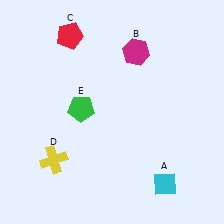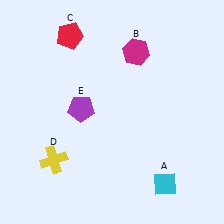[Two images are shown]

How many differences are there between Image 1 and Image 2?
There is 1 difference between the two images.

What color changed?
The pentagon (E) changed from green in Image 1 to purple in Image 2.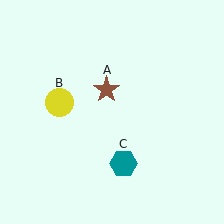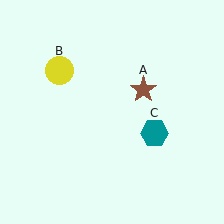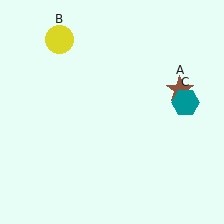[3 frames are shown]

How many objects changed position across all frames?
3 objects changed position: brown star (object A), yellow circle (object B), teal hexagon (object C).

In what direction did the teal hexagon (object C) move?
The teal hexagon (object C) moved up and to the right.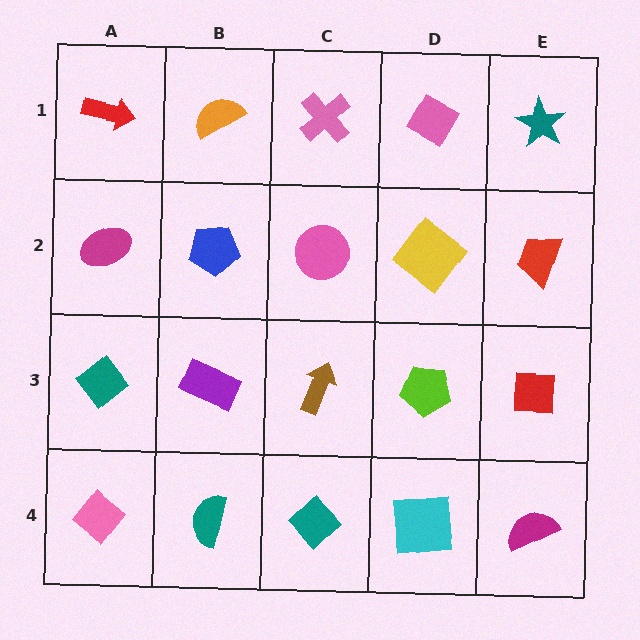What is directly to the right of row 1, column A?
An orange semicircle.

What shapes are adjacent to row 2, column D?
A pink diamond (row 1, column D), a lime pentagon (row 3, column D), a pink circle (row 2, column C), a red trapezoid (row 2, column E).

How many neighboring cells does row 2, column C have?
4.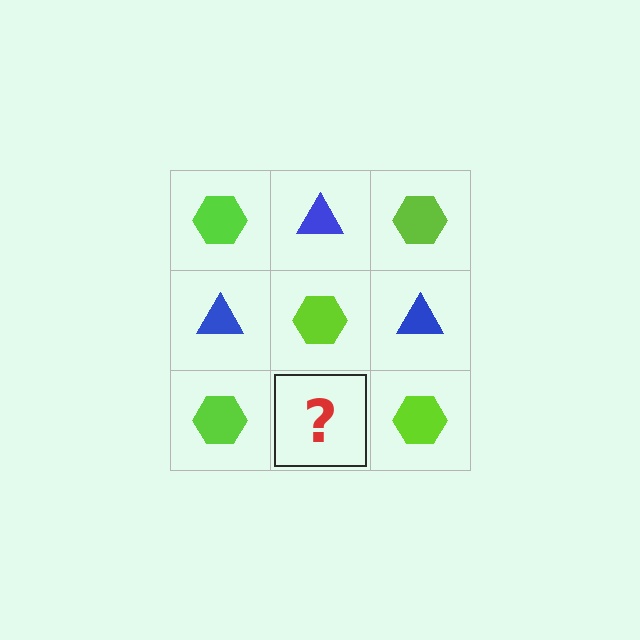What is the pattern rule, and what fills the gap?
The rule is that it alternates lime hexagon and blue triangle in a checkerboard pattern. The gap should be filled with a blue triangle.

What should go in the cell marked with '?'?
The missing cell should contain a blue triangle.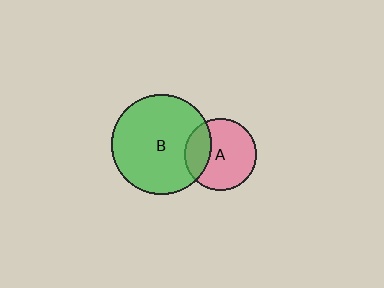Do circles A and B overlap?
Yes.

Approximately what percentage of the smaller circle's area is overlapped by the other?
Approximately 25%.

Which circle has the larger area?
Circle B (green).